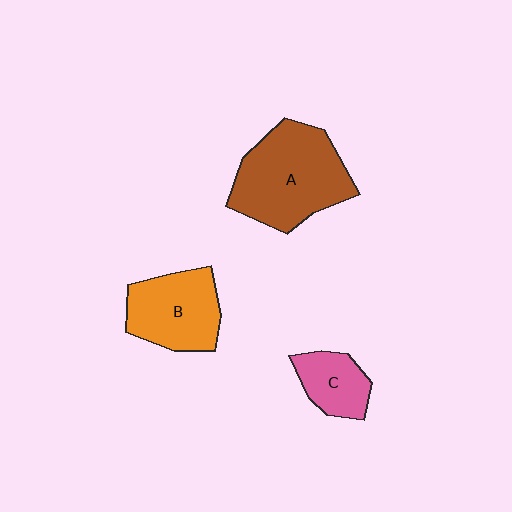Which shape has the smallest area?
Shape C (pink).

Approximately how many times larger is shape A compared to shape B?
Approximately 1.4 times.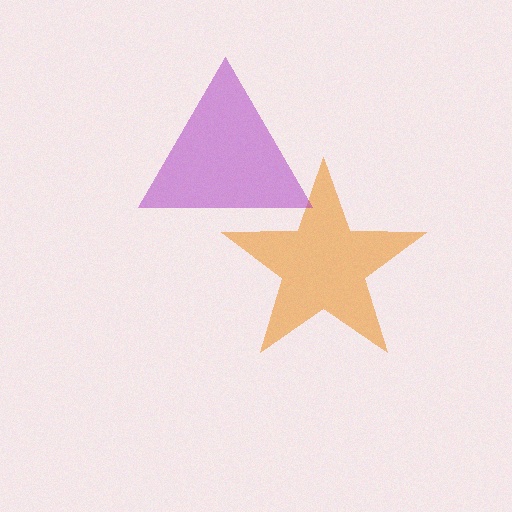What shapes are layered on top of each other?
The layered shapes are: an orange star, a purple triangle.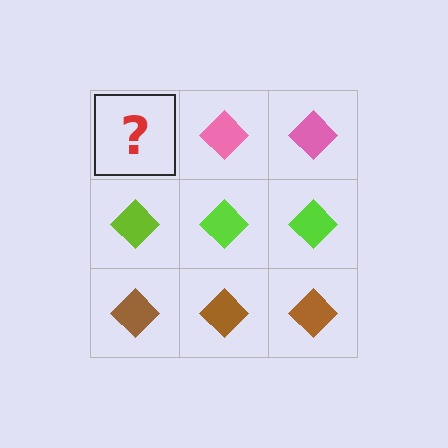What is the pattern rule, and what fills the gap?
The rule is that each row has a consistent color. The gap should be filled with a pink diamond.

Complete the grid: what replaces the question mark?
The question mark should be replaced with a pink diamond.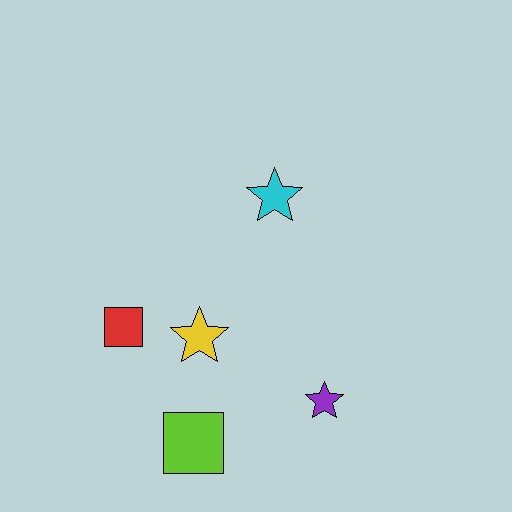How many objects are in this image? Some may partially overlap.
There are 5 objects.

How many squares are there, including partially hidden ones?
There are 2 squares.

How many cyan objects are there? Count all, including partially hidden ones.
There is 1 cyan object.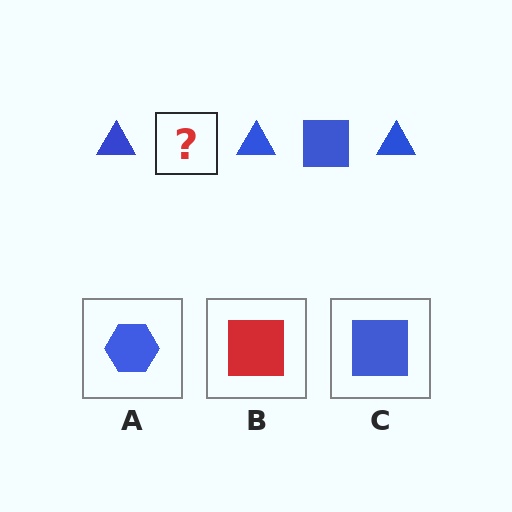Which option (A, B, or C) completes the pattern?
C.